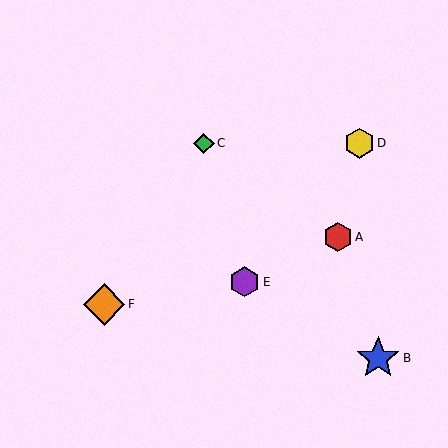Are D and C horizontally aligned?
Yes, both are at y≈143.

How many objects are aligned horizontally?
2 objects (C, D) are aligned horizontally.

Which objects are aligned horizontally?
Objects C, D are aligned horizontally.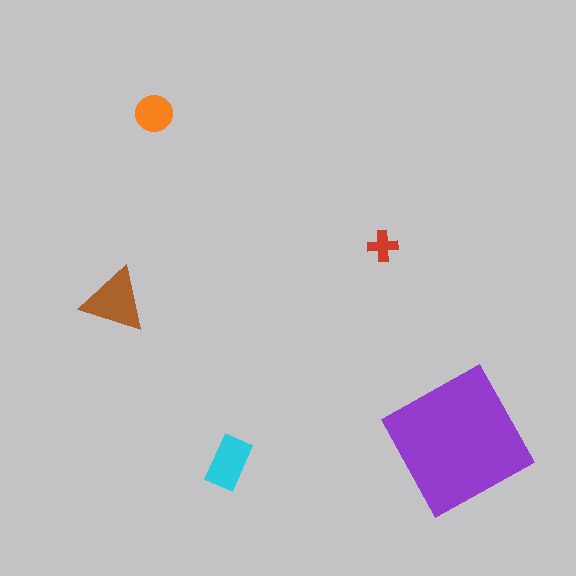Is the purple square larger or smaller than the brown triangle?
Larger.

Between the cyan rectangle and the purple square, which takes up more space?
The purple square.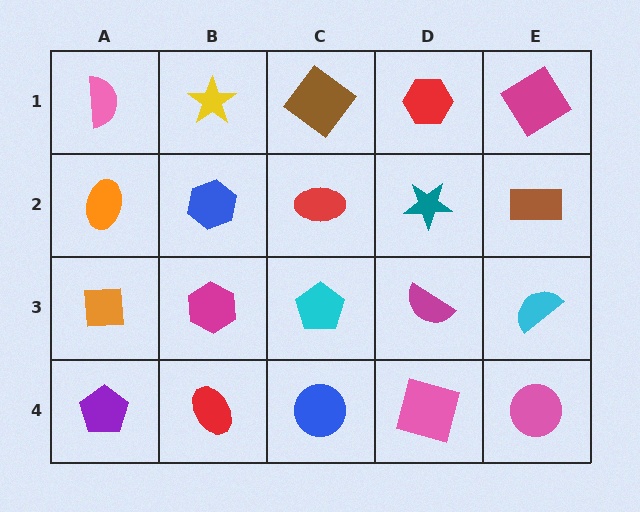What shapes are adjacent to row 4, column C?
A cyan pentagon (row 3, column C), a red ellipse (row 4, column B), a pink square (row 4, column D).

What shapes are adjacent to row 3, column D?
A teal star (row 2, column D), a pink square (row 4, column D), a cyan pentagon (row 3, column C), a cyan semicircle (row 3, column E).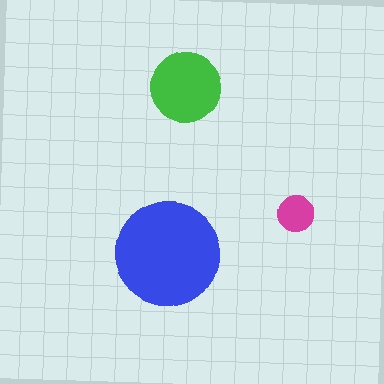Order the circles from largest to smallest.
the blue one, the green one, the magenta one.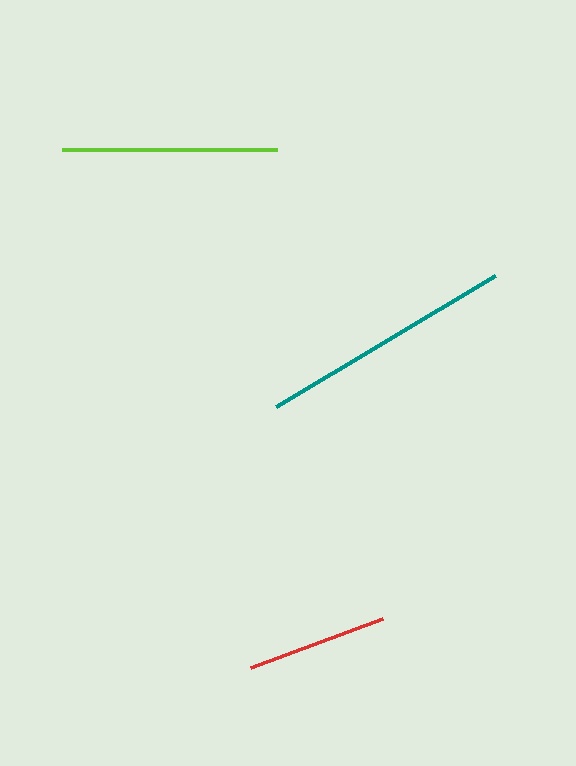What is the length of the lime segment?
The lime segment is approximately 216 pixels long.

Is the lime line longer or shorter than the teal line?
The teal line is longer than the lime line.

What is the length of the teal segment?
The teal segment is approximately 254 pixels long.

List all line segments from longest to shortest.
From longest to shortest: teal, lime, red.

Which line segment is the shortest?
The red line is the shortest at approximately 141 pixels.